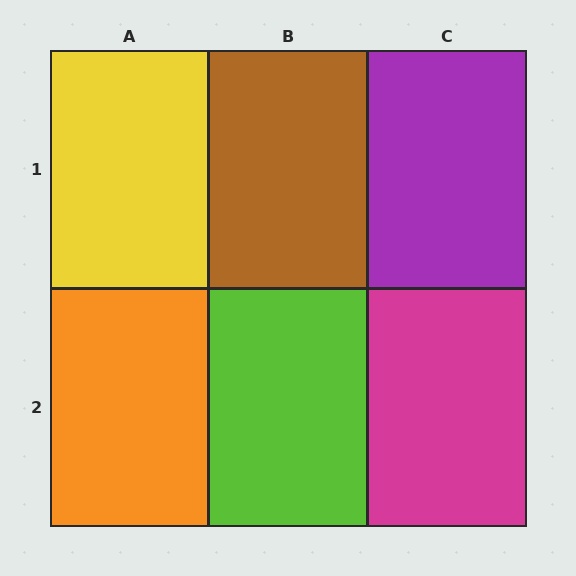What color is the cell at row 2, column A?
Orange.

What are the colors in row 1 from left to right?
Yellow, brown, purple.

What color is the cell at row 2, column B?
Lime.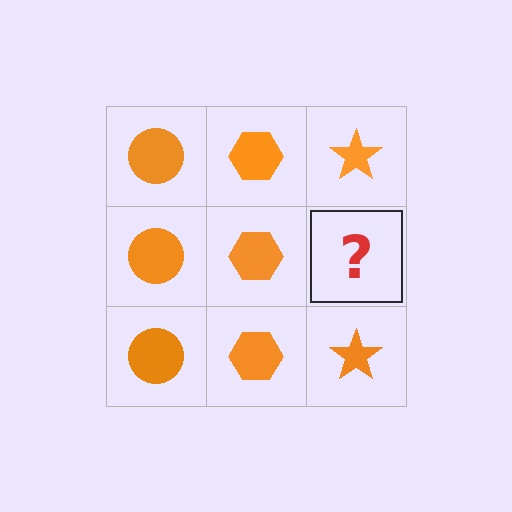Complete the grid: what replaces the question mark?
The question mark should be replaced with an orange star.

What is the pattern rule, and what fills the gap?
The rule is that each column has a consistent shape. The gap should be filled with an orange star.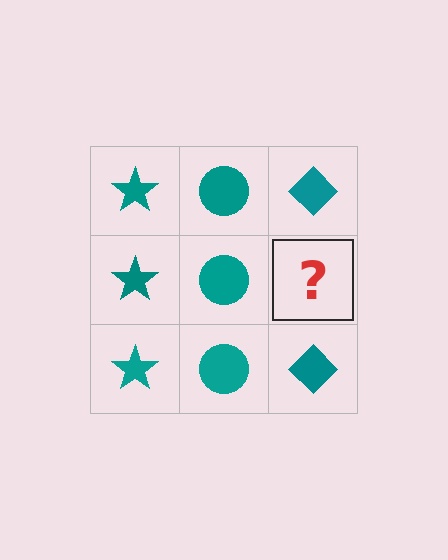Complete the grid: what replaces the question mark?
The question mark should be replaced with a teal diamond.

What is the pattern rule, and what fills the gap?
The rule is that each column has a consistent shape. The gap should be filled with a teal diamond.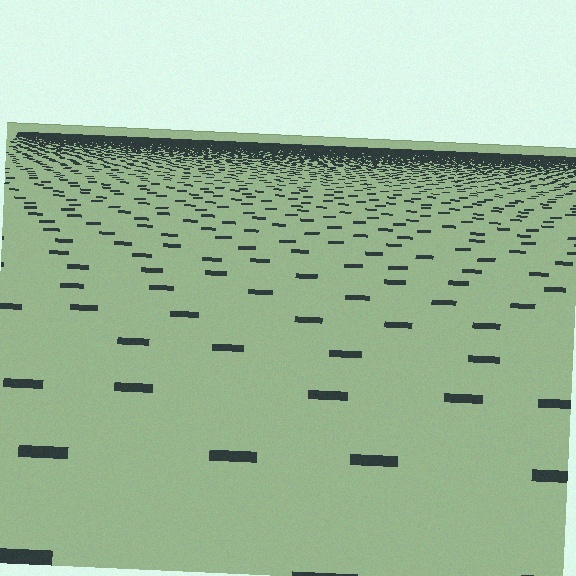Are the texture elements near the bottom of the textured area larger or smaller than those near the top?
Larger. Near the bottom, elements are closer to the viewer and appear at a bigger on-screen size.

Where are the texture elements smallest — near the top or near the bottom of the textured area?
Near the top.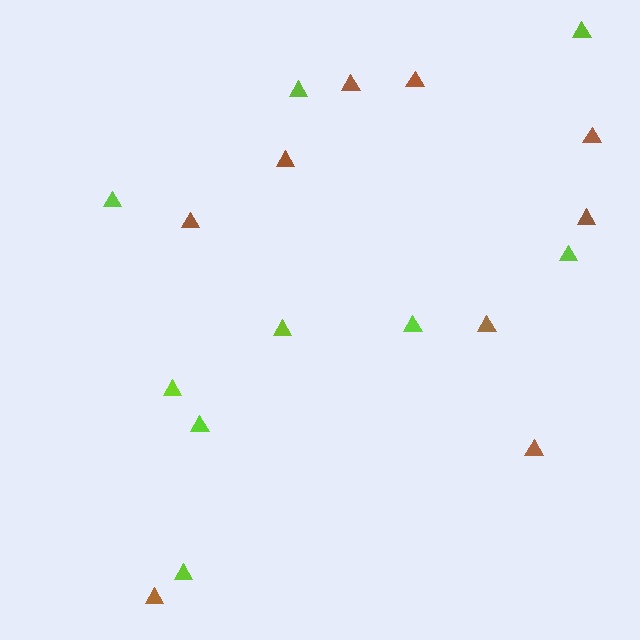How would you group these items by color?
There are 2 groups: one group of lime triangles (9) and one group of brown triangles (9).